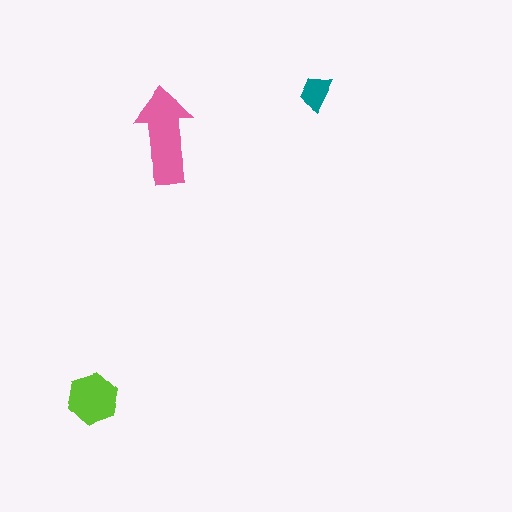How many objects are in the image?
There are 3 objects in the image.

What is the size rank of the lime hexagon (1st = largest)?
2nd.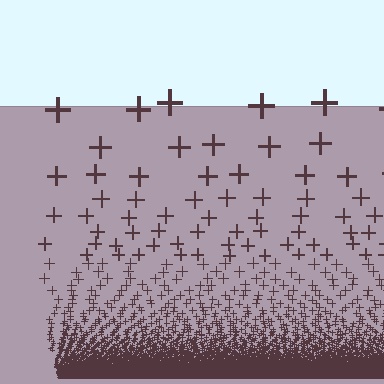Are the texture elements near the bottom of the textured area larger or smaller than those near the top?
Smaller. The gradient is inverted — elements near the bottom are smaller and denser.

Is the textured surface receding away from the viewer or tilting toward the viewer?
The surface appears to tilt toward the viewer. Texture elements get larger and sparser toward the top.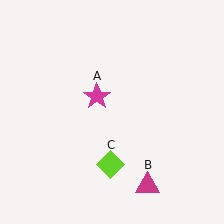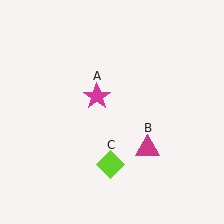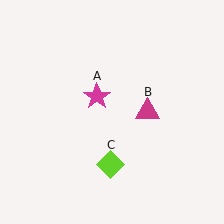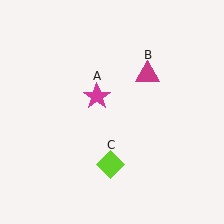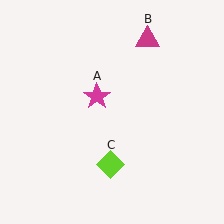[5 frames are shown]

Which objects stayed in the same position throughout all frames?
Magenta star (object A) and lime diamond (object C) remained stationary.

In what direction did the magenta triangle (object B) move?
The magenta triangle (object B) moved up.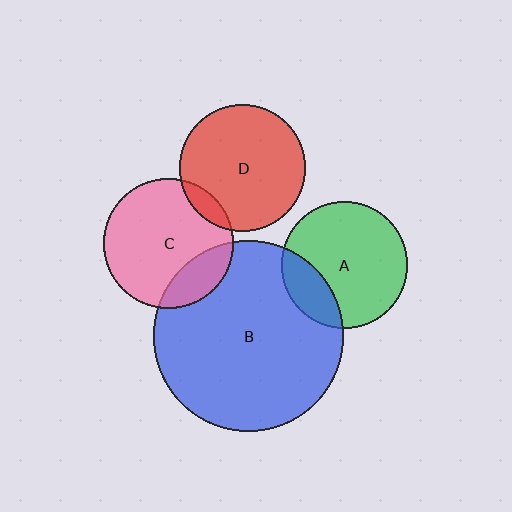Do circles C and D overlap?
Yes.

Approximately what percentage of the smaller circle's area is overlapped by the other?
Approximately 10%.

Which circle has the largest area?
Circle B (blue).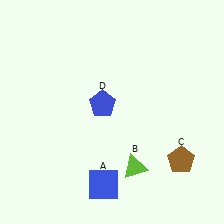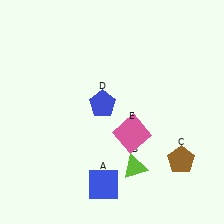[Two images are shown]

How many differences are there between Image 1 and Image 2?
There is 1 difference between the two images.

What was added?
A pink square (E) was added in Image 2.